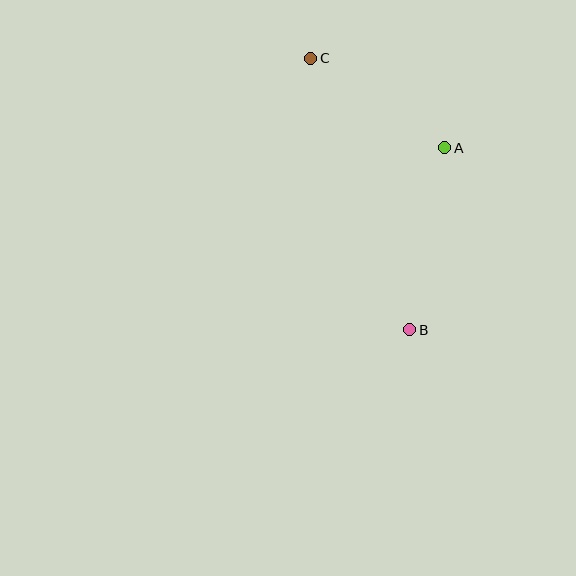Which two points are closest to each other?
Points A and C are closest to each other.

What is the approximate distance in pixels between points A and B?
The distance between A and B is approximately 186 pixels.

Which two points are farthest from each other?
Points B and C are farthest from each other.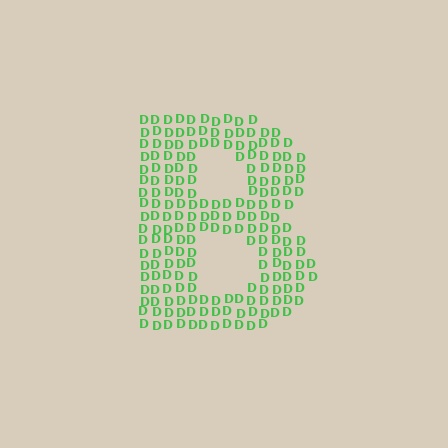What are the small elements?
The small elements are letter D's.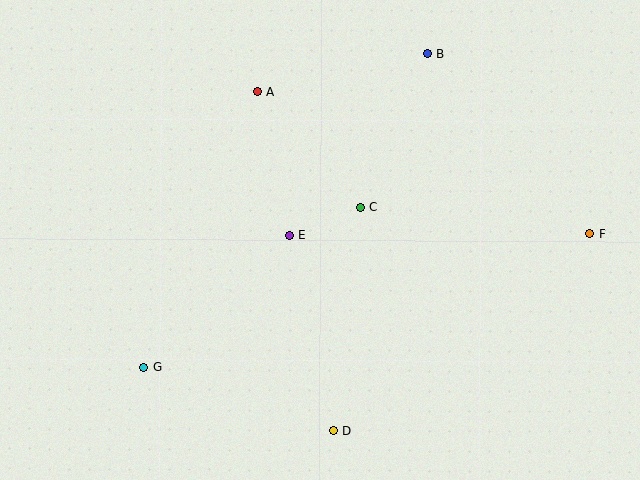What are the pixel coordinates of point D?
Point D is at (333, 431).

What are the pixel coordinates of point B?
Point B is at (427, 53).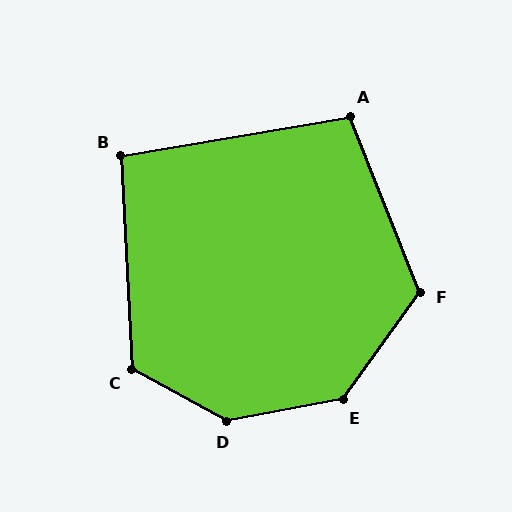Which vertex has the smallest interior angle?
B, at approximately 97 degrees.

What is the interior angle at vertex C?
Approximately 122 degrees (obtuse).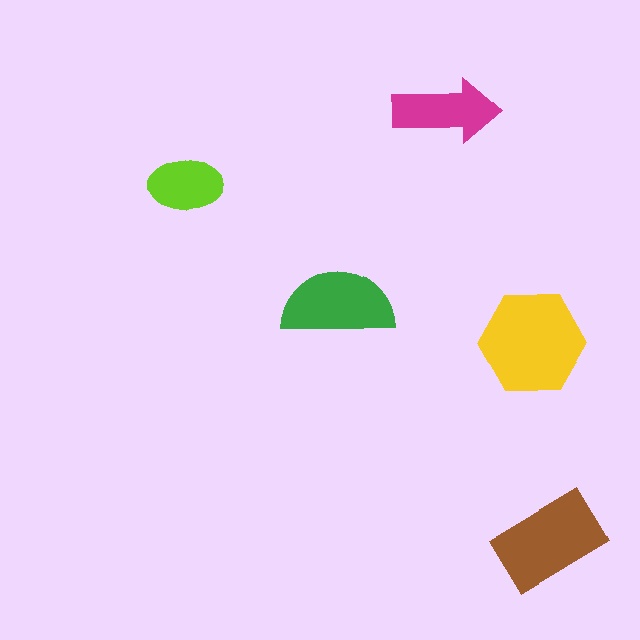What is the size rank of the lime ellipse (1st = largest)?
5th.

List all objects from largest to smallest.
The yellow hexagon, the brown rectangle, the green semicircle, the magenta arrow, the lime ellipse.